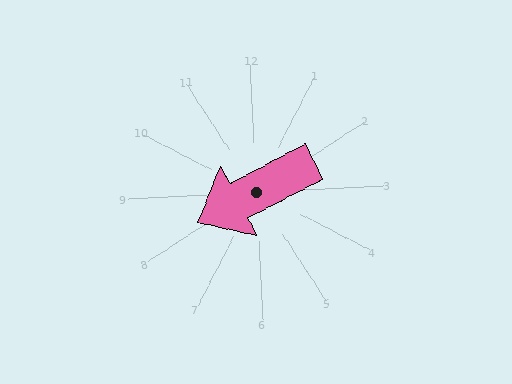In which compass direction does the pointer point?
Southwest.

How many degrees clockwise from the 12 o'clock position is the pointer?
Approximately 245 degrees.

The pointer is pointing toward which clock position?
Roughly 8 o'clock.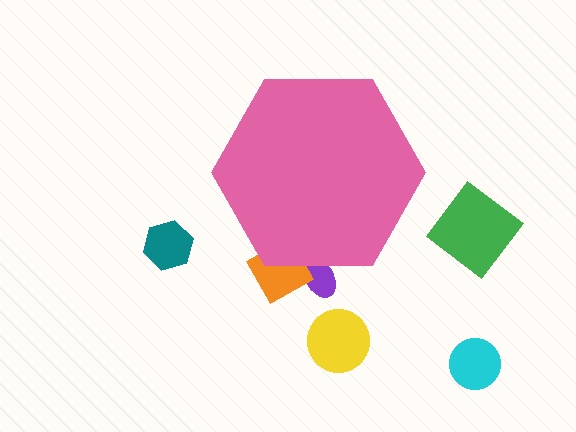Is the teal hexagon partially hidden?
No, the teal hexagon is fully visible.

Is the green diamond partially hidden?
No, the green diamond is fully visible.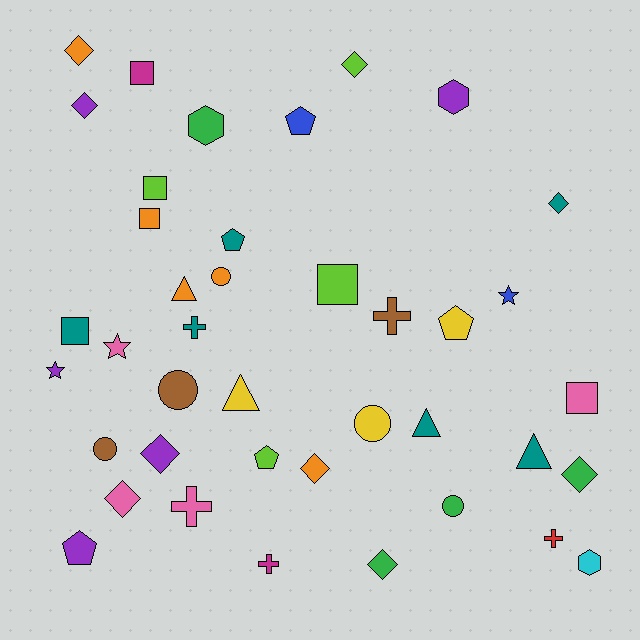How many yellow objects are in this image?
There are 3 yellow objects.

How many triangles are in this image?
There are 4 triangles.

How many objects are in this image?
There are 40 objects.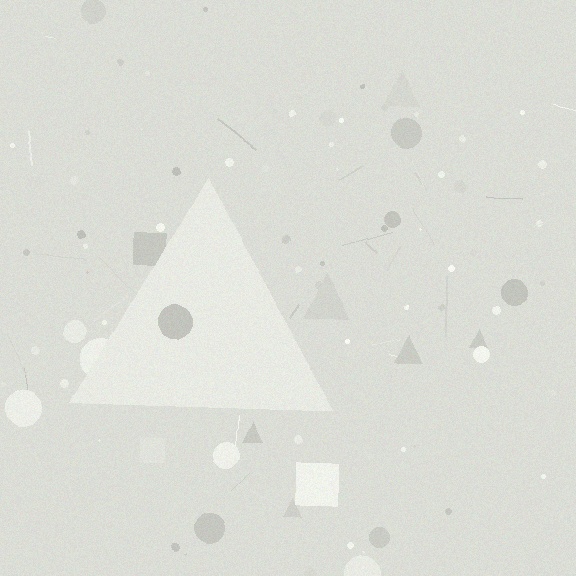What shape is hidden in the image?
A triangle is hidden in the image.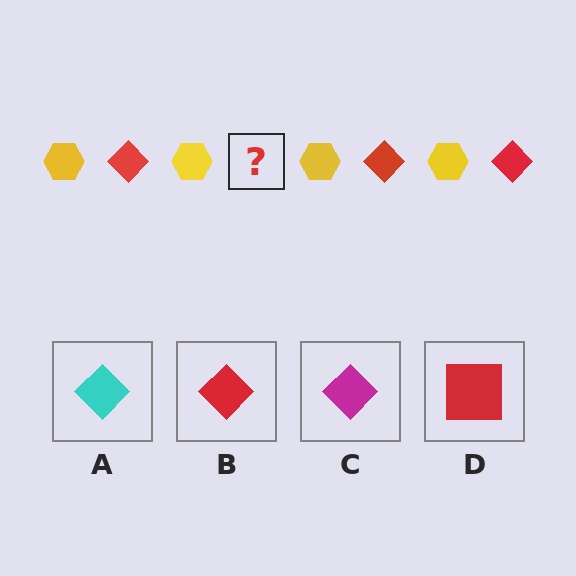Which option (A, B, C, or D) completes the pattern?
B.